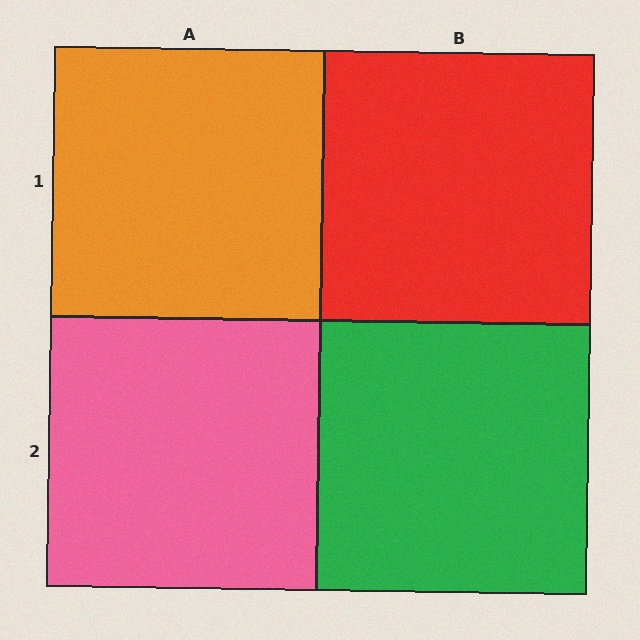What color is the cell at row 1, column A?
Orange.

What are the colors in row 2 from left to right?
Pink, green.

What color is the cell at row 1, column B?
Red.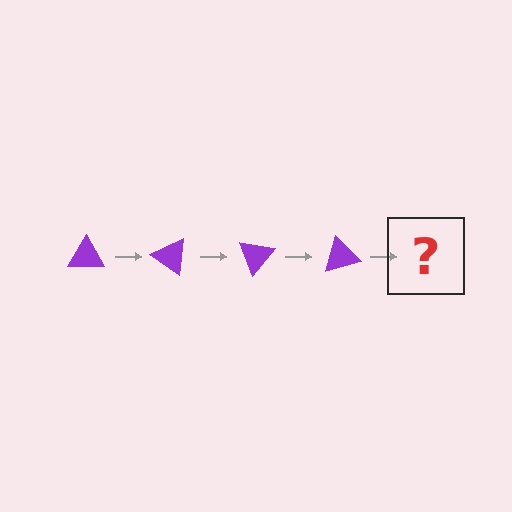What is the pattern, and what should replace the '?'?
The pattern is that the triangle rotates 35 degrees each step. The '?' should be a purple triangle rotated 140 degrees.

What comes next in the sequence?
The next element should be a purple triangle rotated 140 degrees.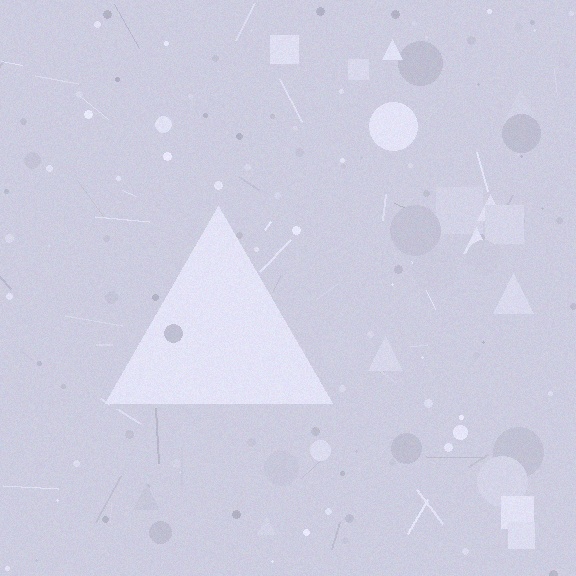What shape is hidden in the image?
A triangle is hidden in the image.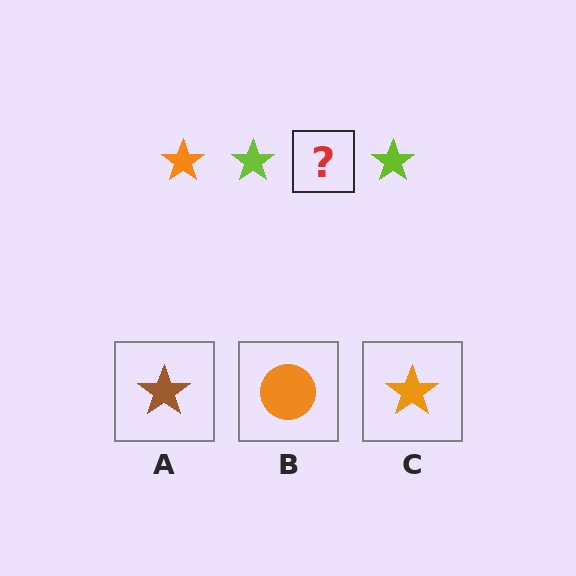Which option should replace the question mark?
Option C.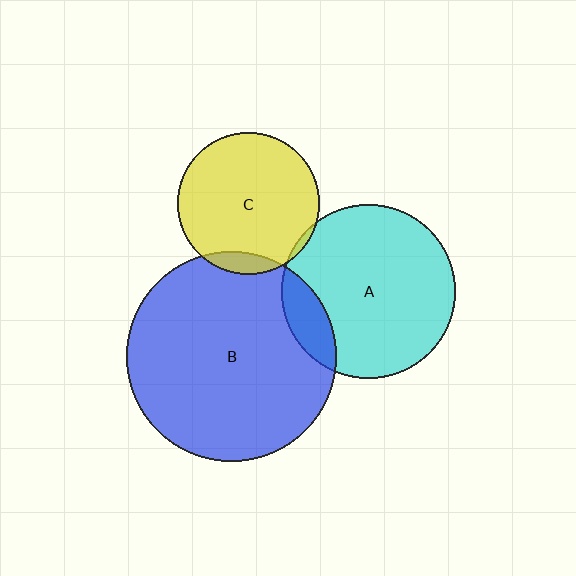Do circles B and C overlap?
Yes.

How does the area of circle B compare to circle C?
Approximately 2.2 times.